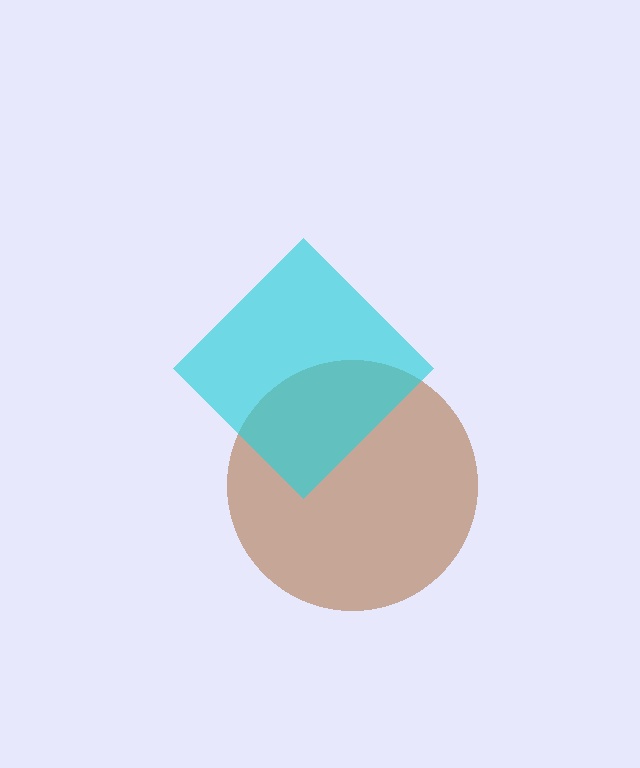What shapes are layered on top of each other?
The layered shapes are: a brown circle, a cyan diamond.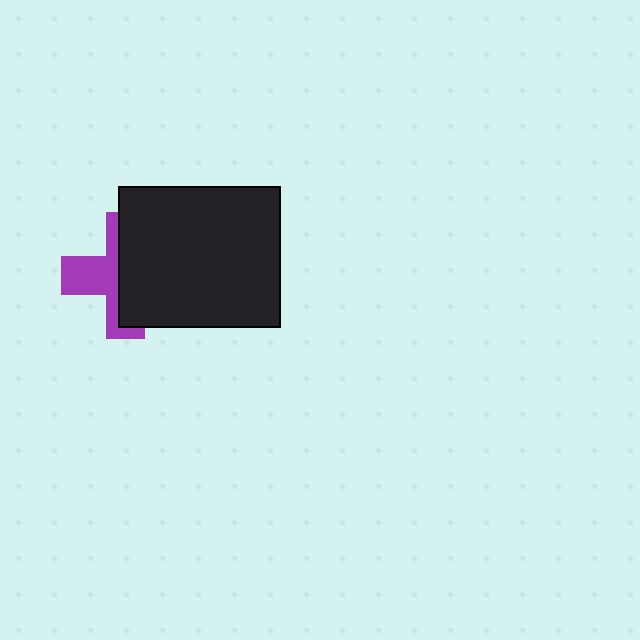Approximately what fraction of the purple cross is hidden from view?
Roughly 58% of the purple cross is hidden behind the black rectangle.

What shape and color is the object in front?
The object in front is a black rectangle.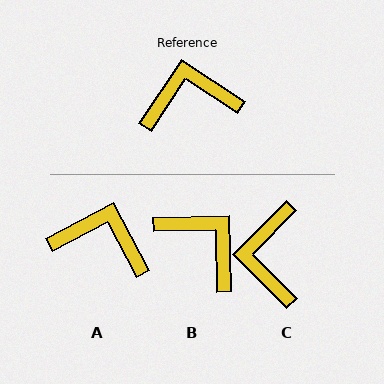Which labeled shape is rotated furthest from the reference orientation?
C, about 79 degrees away.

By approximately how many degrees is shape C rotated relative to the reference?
Approximately 79 degrees counter-clockwise.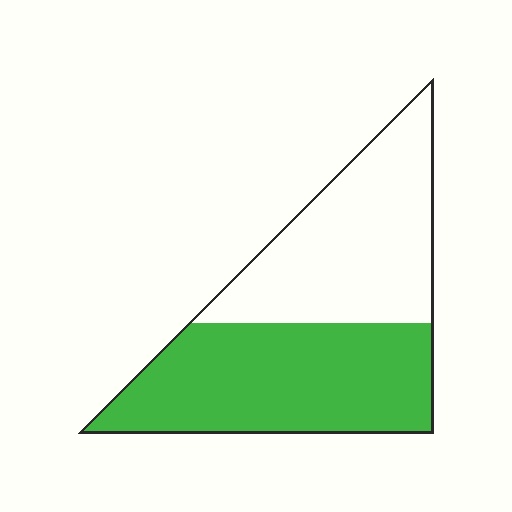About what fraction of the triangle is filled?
About one half (1/2).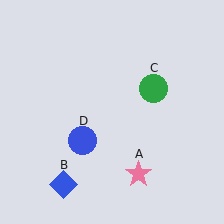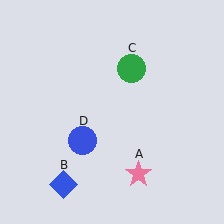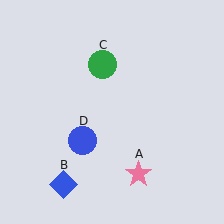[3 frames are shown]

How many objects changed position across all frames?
1 object changed position: green circle (object C).